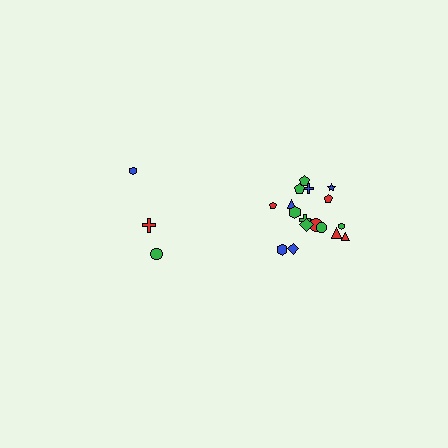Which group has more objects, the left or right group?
The right group.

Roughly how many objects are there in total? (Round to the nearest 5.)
Roughly 20 objects in total.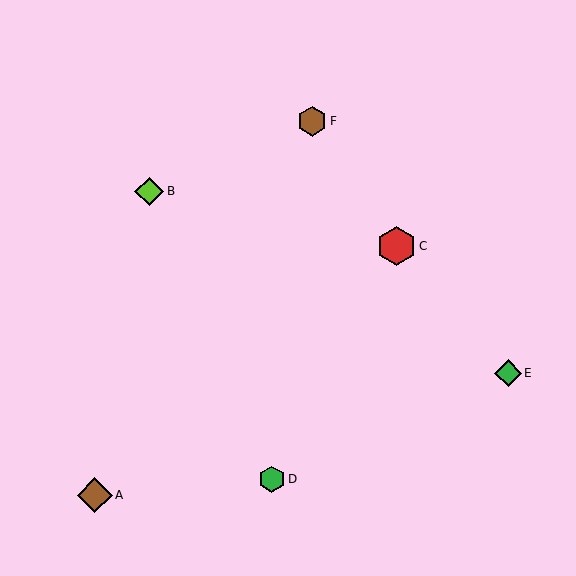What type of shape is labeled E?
Shape E is a green diamond.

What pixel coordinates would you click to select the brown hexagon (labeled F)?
Click at (312, 121) to select the brown hexagon F.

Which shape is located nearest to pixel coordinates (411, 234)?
The red hexagon (labeled C) at (396, 246) is nearest to that location.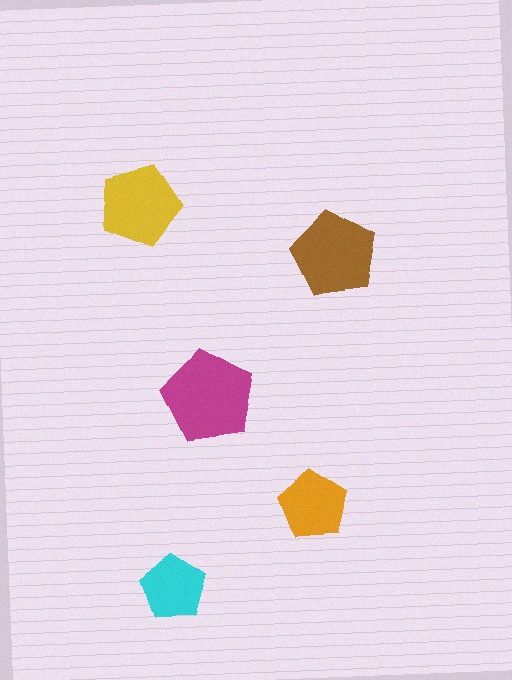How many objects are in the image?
There are 5 objects in the image.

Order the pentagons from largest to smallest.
the magenta one, the brown one, the yellow one, the orange one, the cyan one.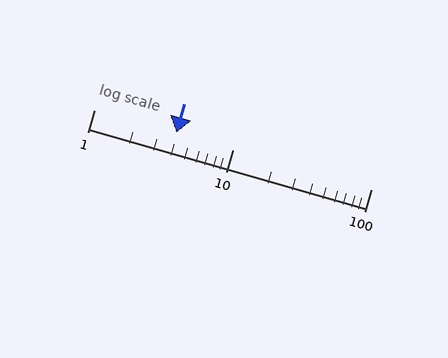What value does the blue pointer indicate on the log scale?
The pointer indicates approximately 3.9.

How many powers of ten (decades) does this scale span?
The scale spans 2 decades, from 1 to 100.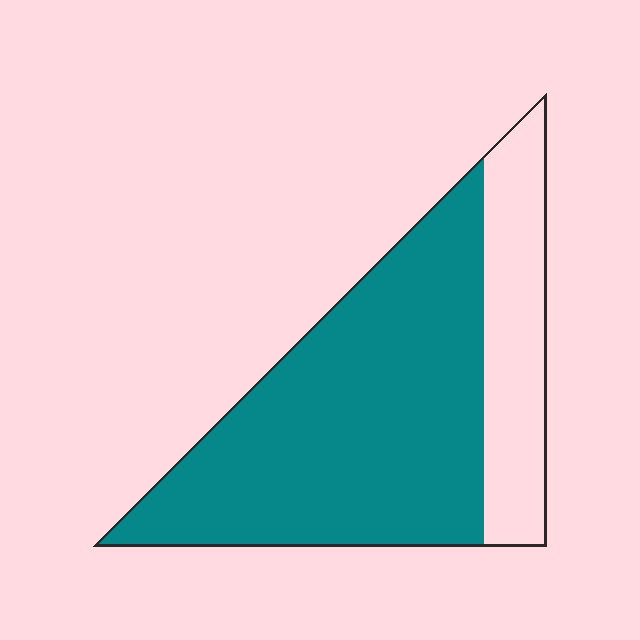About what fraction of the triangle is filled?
About three quarters (3/4).